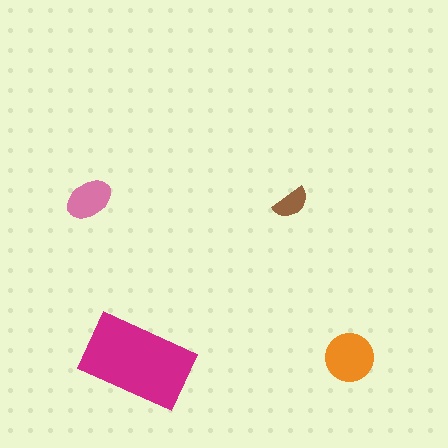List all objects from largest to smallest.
The magenta rectangle, the orange circle, the pink ellipse, the brown semicircle.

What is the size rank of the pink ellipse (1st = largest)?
3rd.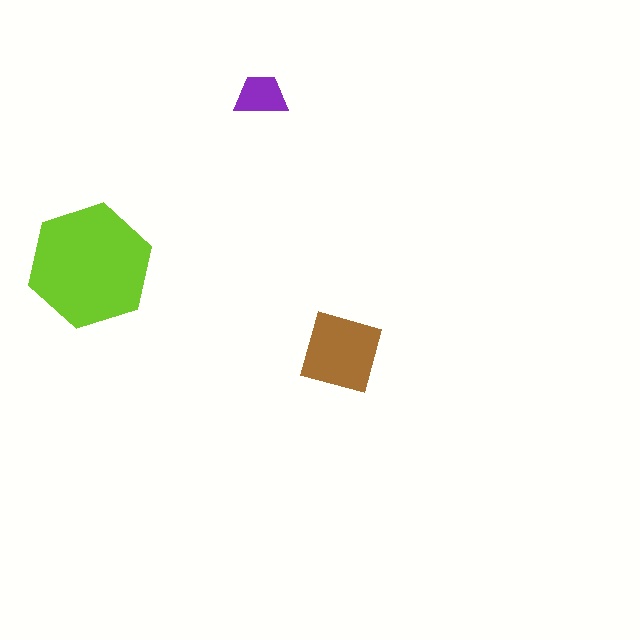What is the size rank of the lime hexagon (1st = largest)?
1st.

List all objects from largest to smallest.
The lime hexagon, the brown diamond, the purple trapezoid.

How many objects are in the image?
There are 3 objects in the image.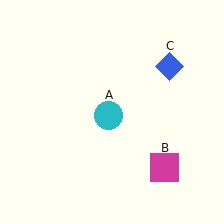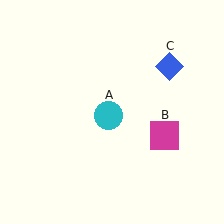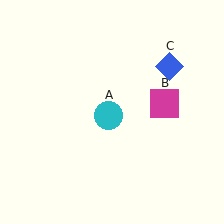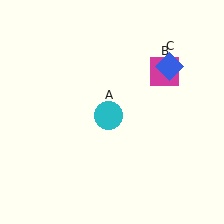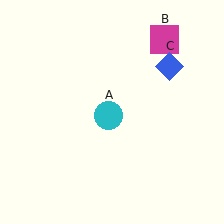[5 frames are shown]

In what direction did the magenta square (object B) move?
The magenta square (object B) moved up.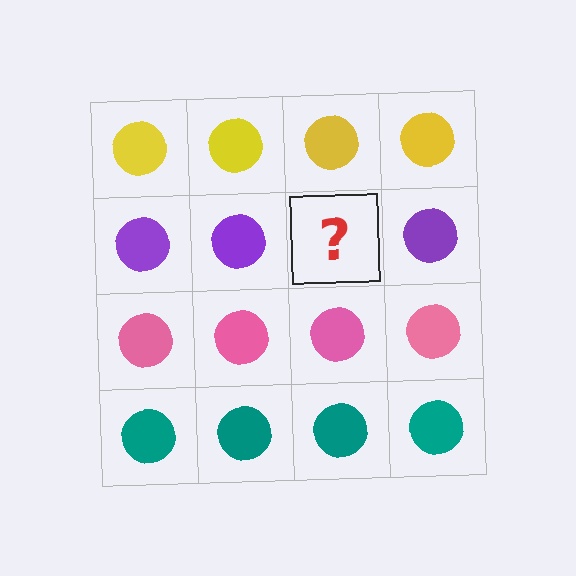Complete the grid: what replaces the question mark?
The question mark should be replaced with a purple circle.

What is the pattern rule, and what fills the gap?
The rule is that each row has a consistent color. The gap should be filled with a purple circle.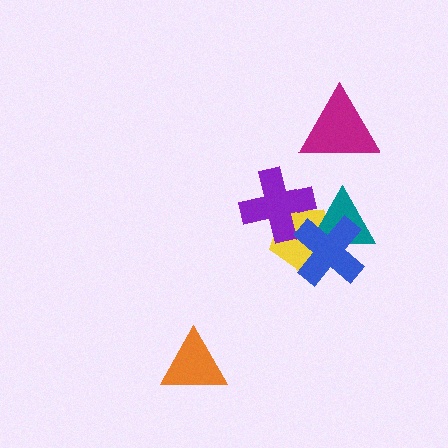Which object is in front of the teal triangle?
The blue cross is in front of the teal triangle.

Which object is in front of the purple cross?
The teal triangle is in front of the purple cross.